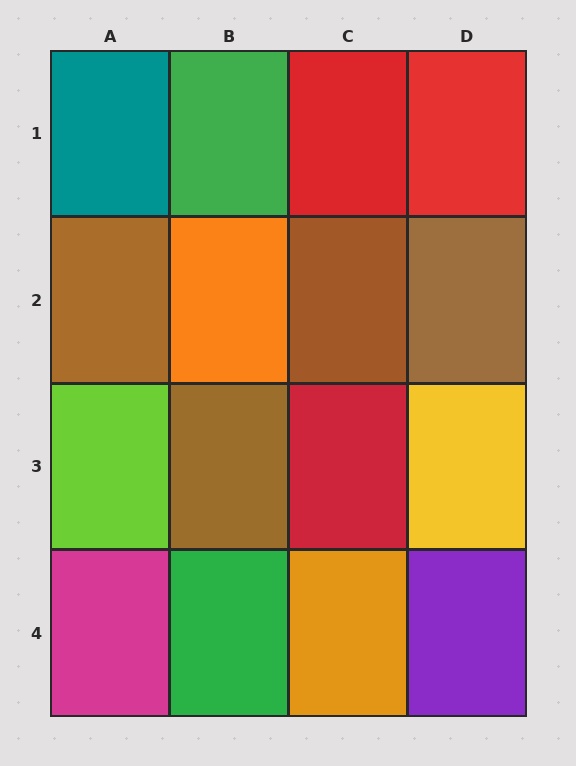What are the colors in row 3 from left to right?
Lime, brown, red, yellow.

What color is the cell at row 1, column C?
Red.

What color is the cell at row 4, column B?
Green.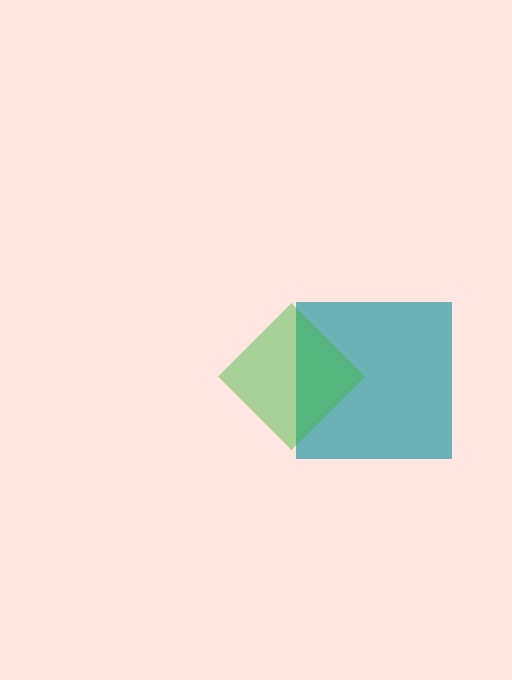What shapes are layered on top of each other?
The layered shapes are: a teal square, a green diamond.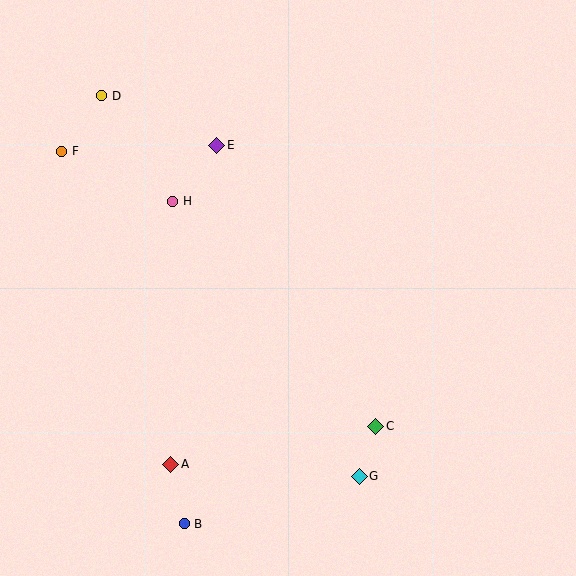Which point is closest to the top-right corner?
Point E is closest to the top-right corner.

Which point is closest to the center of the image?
Point H at (173, 201) is closest to the center.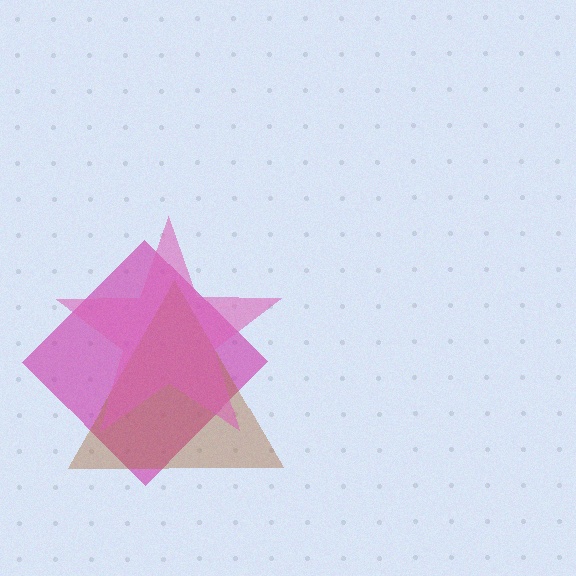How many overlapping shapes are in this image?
There are 3 overlapping shapes in the image.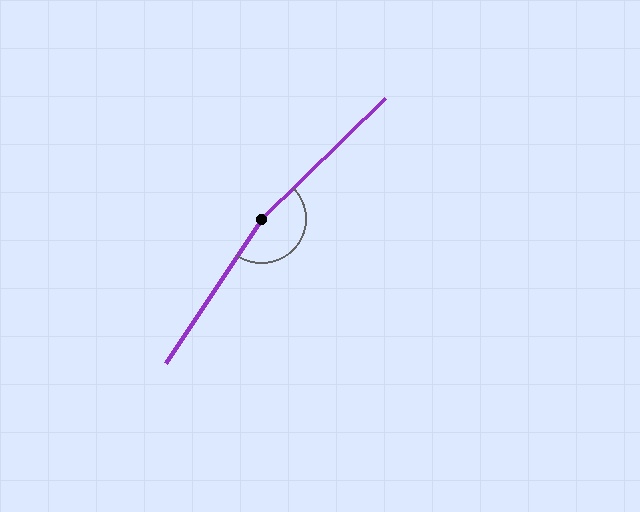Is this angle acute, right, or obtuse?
It is obtuse.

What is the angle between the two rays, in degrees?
Approximately 168 degrees.